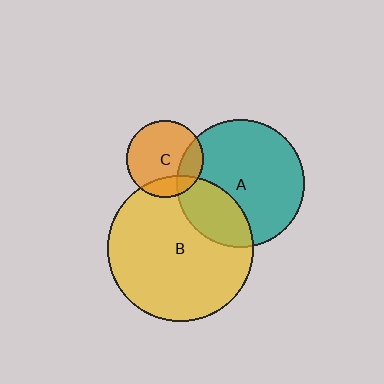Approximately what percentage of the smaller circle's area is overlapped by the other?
Approximately 25%.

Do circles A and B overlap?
Yes.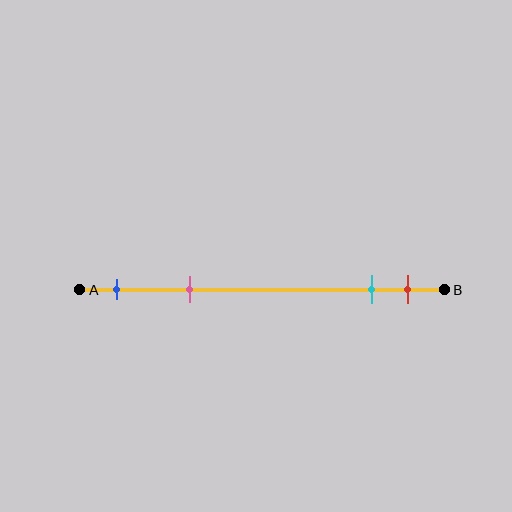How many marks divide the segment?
There are 4 marks dividing the segment.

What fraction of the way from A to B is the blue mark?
The blue mark is approximately 10% (0.1) of the way from A to B.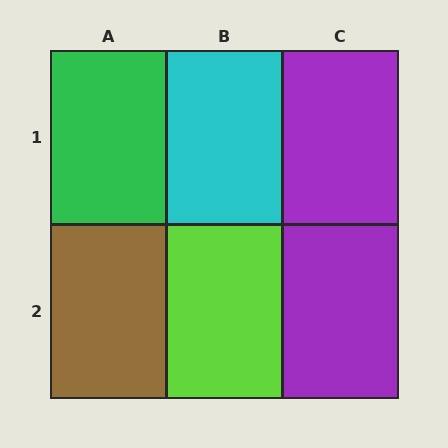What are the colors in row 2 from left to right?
Brown, lime, purple.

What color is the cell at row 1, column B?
Cyan.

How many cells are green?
1 cell is green.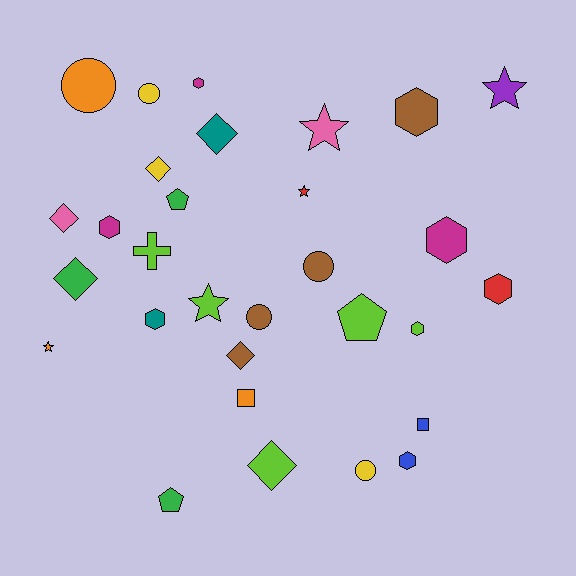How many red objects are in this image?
There are 2 red objects.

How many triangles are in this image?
There are no triangles.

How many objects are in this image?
There are 30 objects.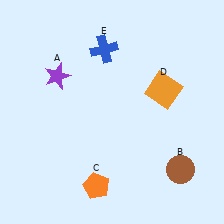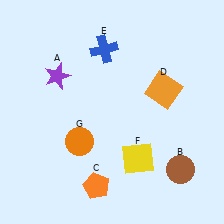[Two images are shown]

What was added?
A yellow square (F), an orange circle (G) were added in Image 2.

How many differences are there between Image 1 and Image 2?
There are 2 differences between the two images.